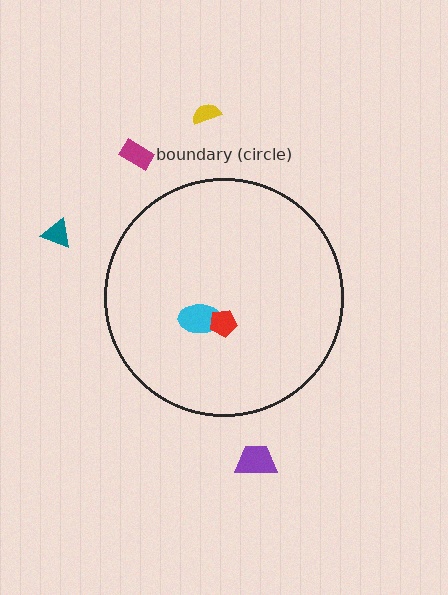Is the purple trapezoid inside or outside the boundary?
Outside.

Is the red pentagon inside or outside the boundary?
Inside.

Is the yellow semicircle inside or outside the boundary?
Outside.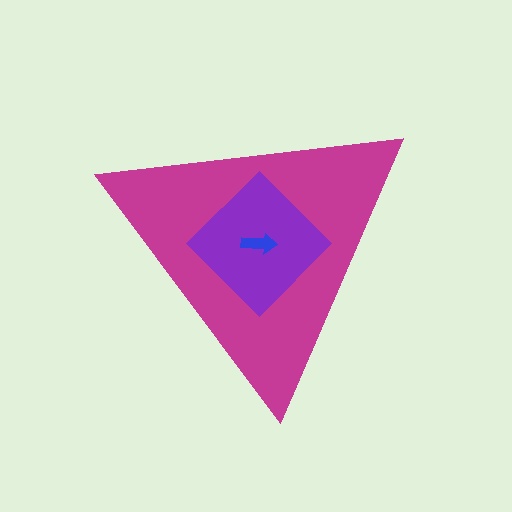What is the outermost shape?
The magenta triangle.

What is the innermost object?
The blue arrow.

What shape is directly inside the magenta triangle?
The purple diamond.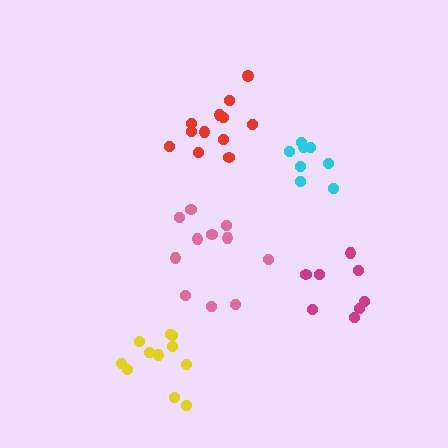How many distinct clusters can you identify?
There are 5 distinct clusters.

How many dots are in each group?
Group 1: 11 dots, Group 2: 12 dots, Group 3: 8 dots, Group 4: 8 dots, Group 5: 11 dots (50 total).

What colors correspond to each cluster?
The clusters are colored: yellow, red, magenta, cyan, pink.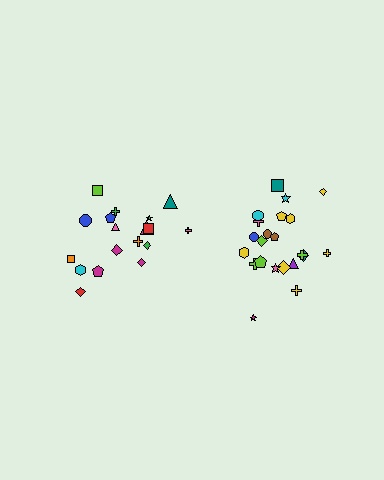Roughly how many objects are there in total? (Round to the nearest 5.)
Roughly 40 objects in total.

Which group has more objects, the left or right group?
The right group.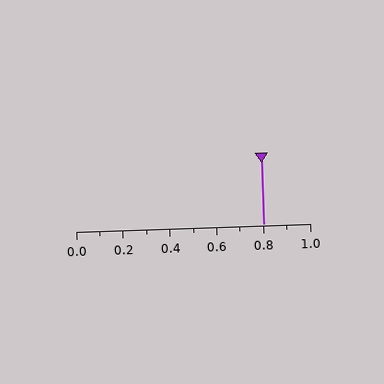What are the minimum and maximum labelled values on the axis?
The axis runs from 0.0 to 1.0.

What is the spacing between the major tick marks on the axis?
The major ticks are spaced 0.2 apart.